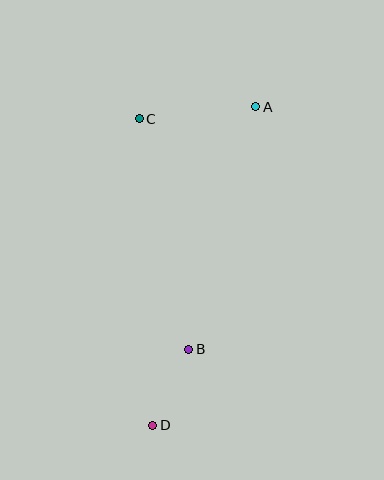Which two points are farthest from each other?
Points A and D are farthest from each other.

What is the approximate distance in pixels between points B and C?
The distance between B and C is approximately 236 pixels.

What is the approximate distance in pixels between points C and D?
The distance between C and D is approximately 307 pixels.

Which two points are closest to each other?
Points B and D are closest to each other.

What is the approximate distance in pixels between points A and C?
The distance between A and C is approximately 117 pixels.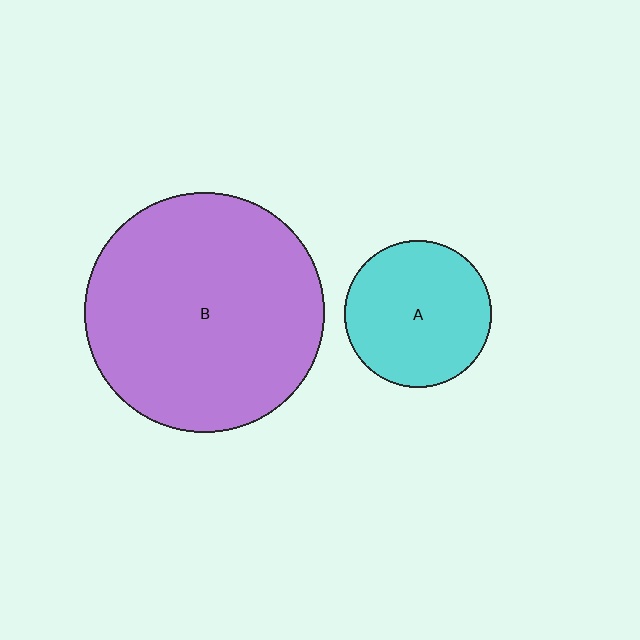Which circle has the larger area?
Circle B (purple).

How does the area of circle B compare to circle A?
Approximately 2.7 times.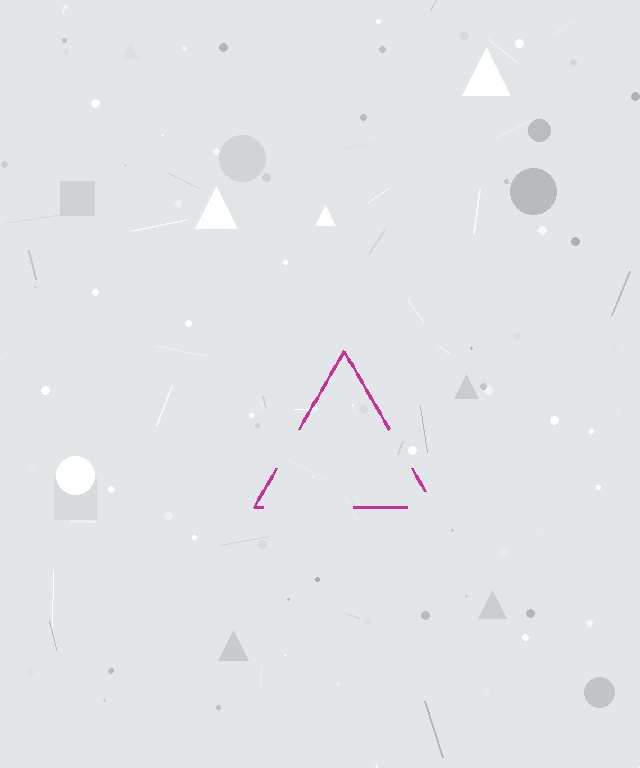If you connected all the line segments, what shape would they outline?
They would outline a triangle.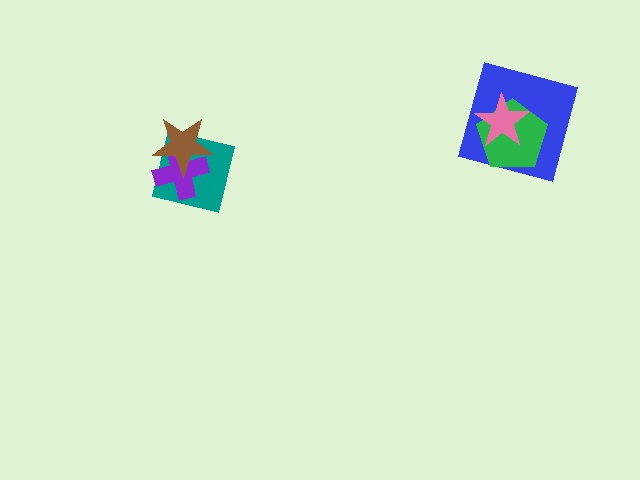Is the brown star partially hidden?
No, no other shape covers it.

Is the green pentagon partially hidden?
Yes, it is partially covered by another shape.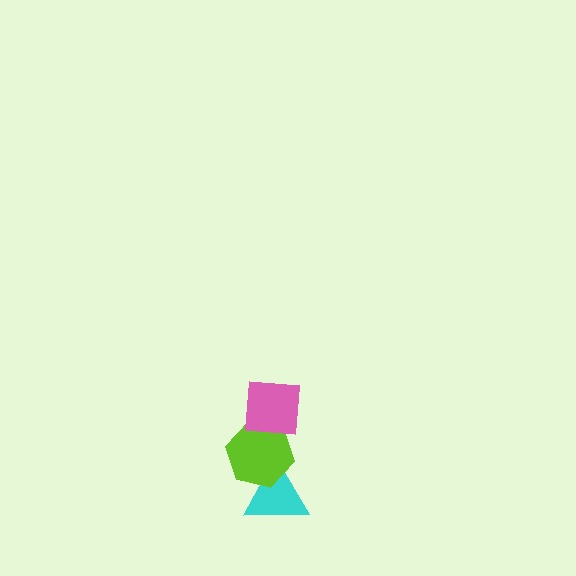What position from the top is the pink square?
The pink square is 1st from the top.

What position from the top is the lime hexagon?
The lime hexagon is 2nd from the top.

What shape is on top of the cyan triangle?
The lime hexagon is on top of the cyan triangle.